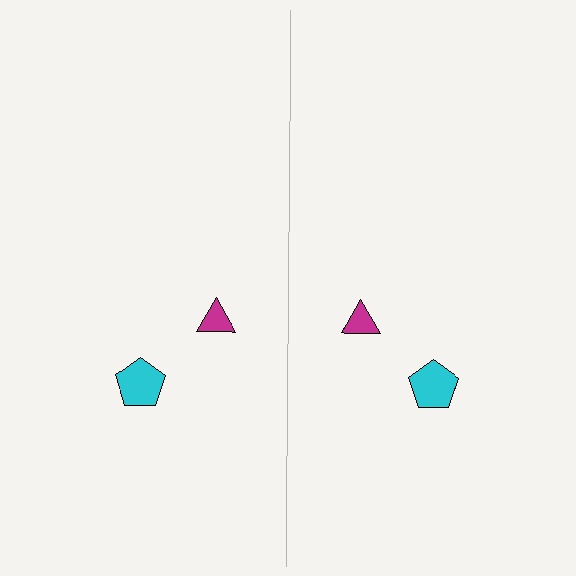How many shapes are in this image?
There are 4 shapes in this image.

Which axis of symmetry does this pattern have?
The pattern has a vertical axis of symmetry running through the center of the image.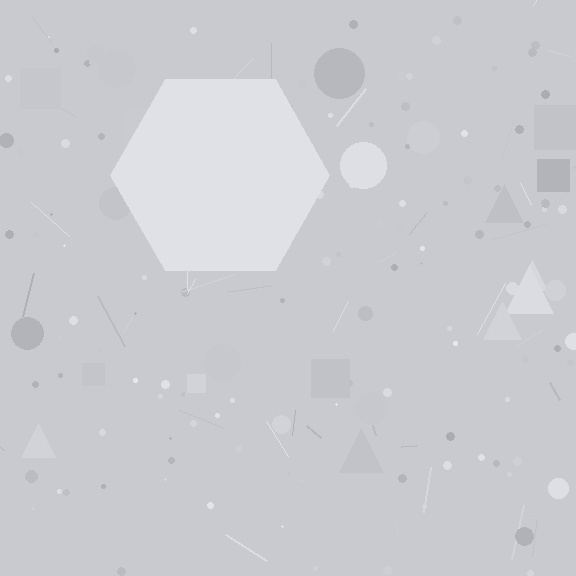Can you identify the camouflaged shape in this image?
The camouflaged shape is a hexagon.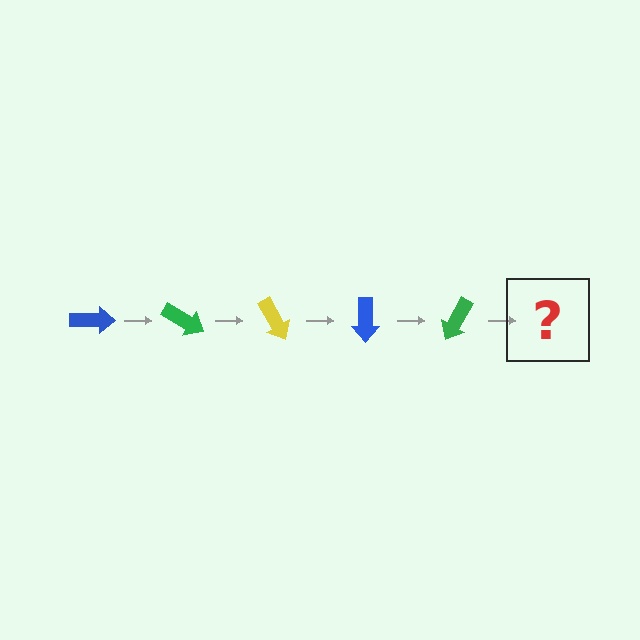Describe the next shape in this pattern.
It should be a yellow arrow, rotated 150 degrees from the start.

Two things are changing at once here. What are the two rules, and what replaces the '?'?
The two rules are that it rotates 30 degrees each step and the color cycles through blue, green, and yellow. The '?' should be a yellow arrow, rotated 150 degrees from the start.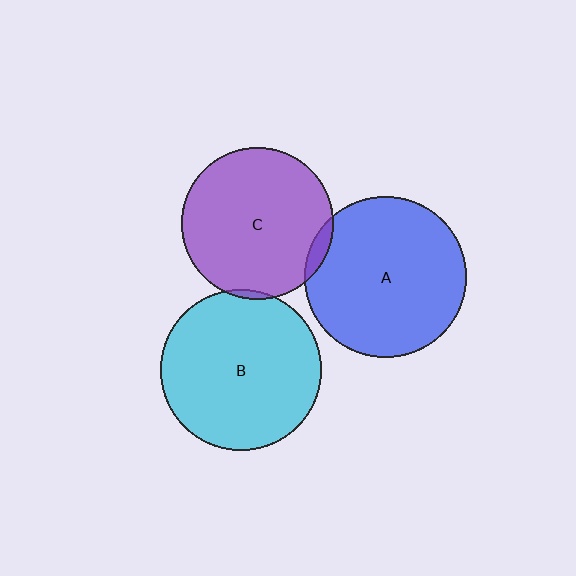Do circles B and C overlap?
Yes.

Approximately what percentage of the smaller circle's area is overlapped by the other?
Approximately 5%.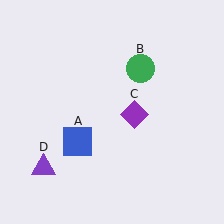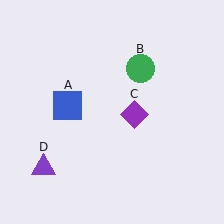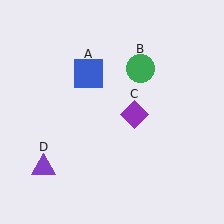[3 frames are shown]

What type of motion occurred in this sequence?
The blue square (object A) rotated clockwise around the center of the scene.